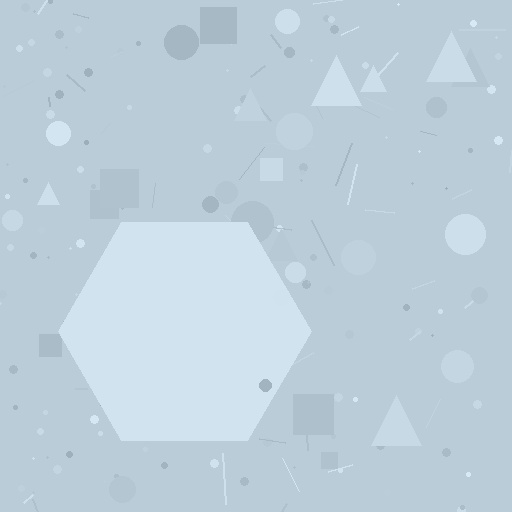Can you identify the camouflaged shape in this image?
The camouflaged shape is a hexagon.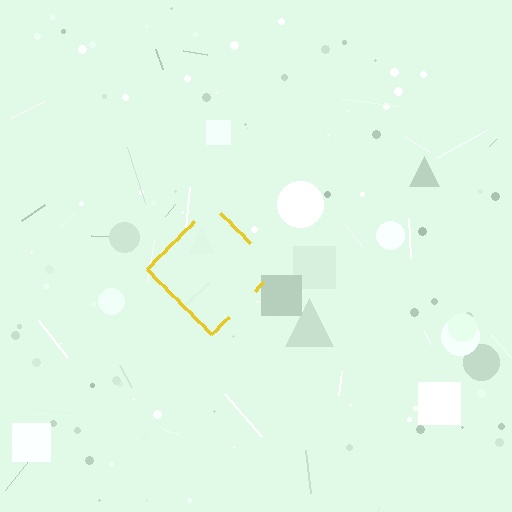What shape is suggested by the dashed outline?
The dashed outline suggests a diamond.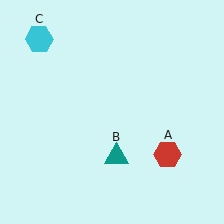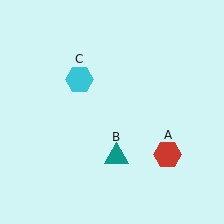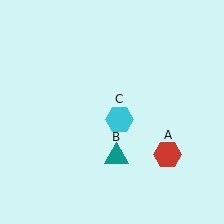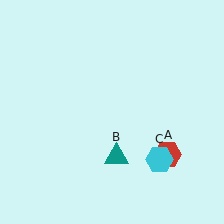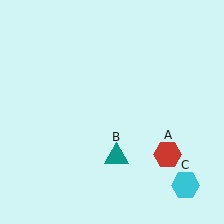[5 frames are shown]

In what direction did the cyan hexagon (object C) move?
The cyan hexagon (object C) moved down and to the right.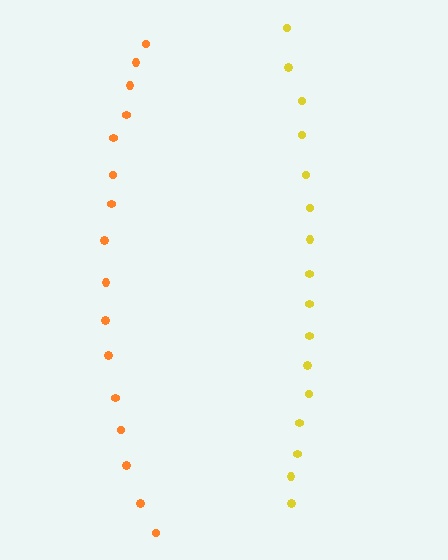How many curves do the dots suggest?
There are 2 distinct paths.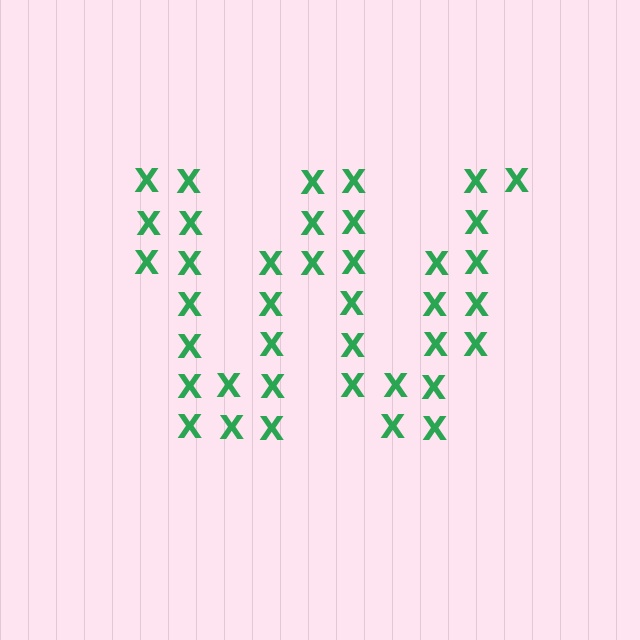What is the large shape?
The large shape is the letter W.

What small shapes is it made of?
It is made of small letter X's.